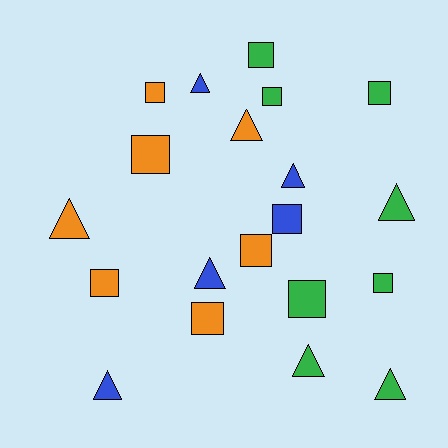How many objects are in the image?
There are 20 objects.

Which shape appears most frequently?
Square, with 11 objects.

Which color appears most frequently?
Green, with 8 objects.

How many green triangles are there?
There are 3 green triangles.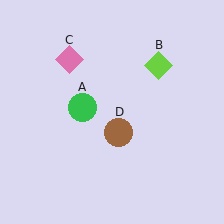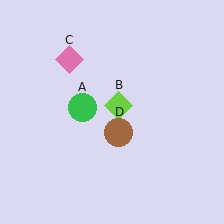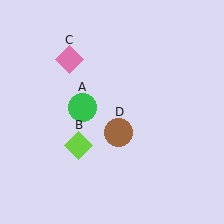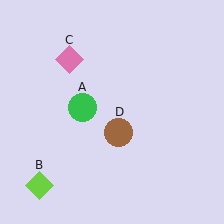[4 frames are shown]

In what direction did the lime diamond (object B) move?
The lime diamond (object B) moved down and to the left.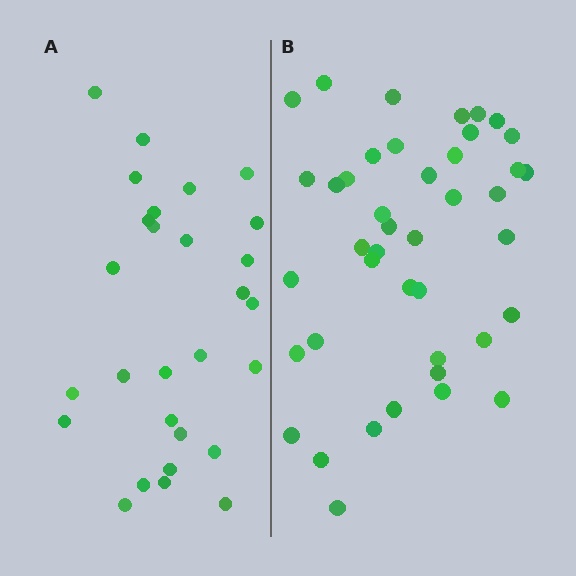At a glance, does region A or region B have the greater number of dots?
Region B (the right region) has more dots.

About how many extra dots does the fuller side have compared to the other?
Region B has approximately 15 more dots than region A.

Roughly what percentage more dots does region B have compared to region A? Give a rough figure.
About 50% more.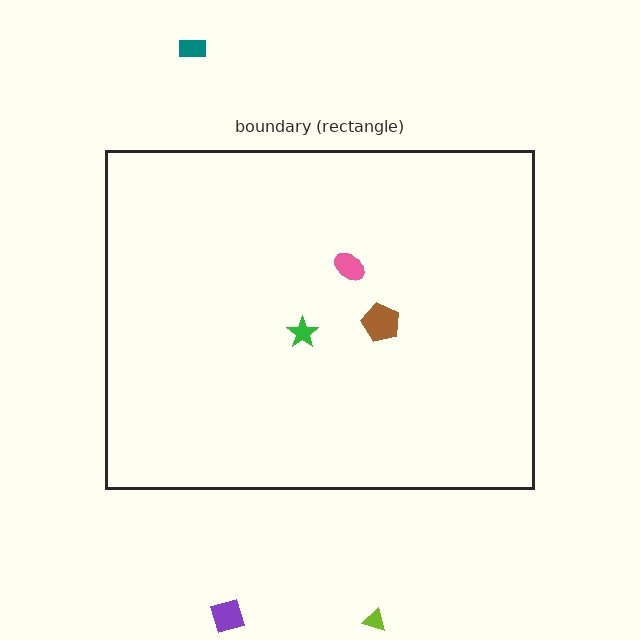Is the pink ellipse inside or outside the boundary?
Inside.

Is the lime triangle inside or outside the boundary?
Outside.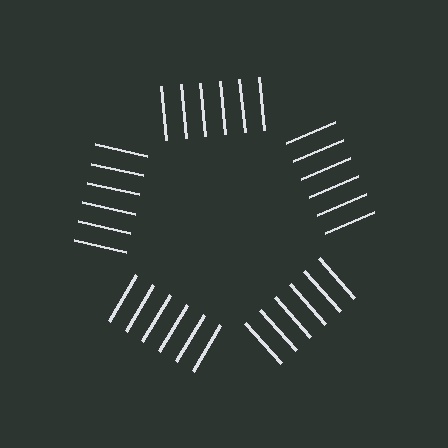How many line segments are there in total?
30 — 6 along each of the 5 edges.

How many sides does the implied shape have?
5 sides — the line-ends trace a pentagon.